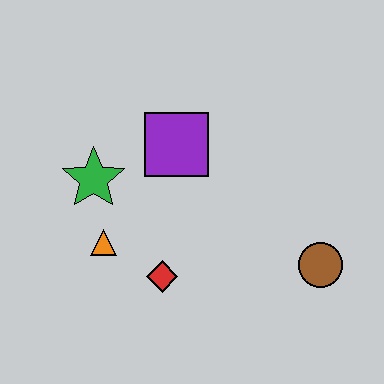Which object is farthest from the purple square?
The brown circle is farthest from the purple square.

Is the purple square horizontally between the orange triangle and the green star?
No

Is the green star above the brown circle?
Yes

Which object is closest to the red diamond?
The orange triangle is closest to the red diamond.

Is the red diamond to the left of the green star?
No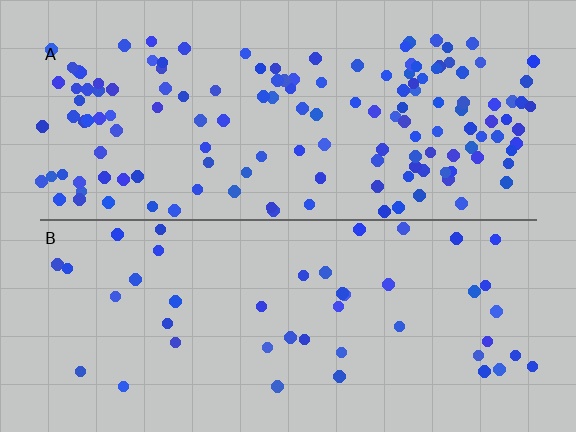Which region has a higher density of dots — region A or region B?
A (the top).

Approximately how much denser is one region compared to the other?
Approximately 3.3× — region A over region B.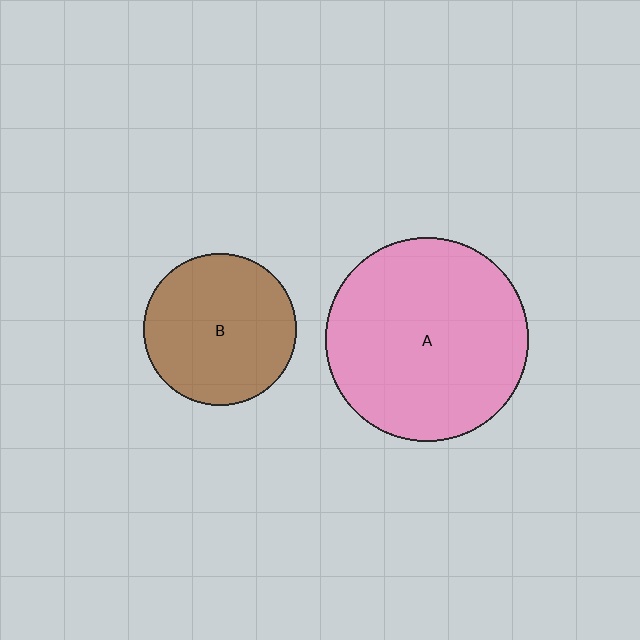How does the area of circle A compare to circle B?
Approximately 1.8 times.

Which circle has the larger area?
Circle A (pink).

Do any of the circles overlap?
No, none of the circles overlap.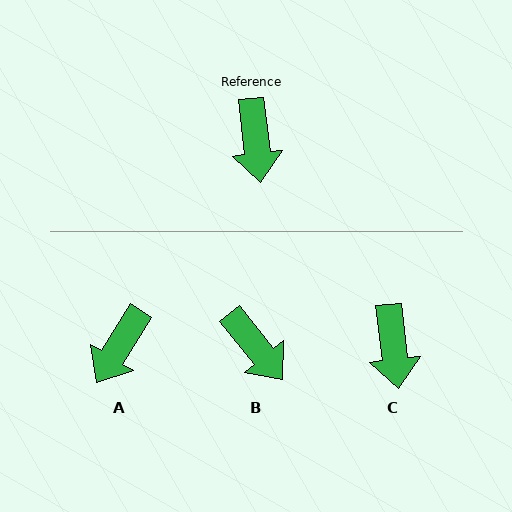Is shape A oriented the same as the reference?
No, it is off by about 38 degrees.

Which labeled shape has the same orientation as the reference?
C.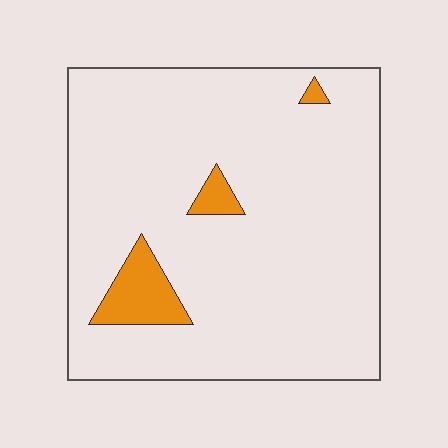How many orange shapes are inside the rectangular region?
3.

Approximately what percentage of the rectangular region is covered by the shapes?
Approximately 5%.